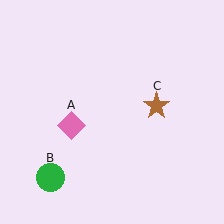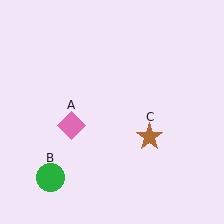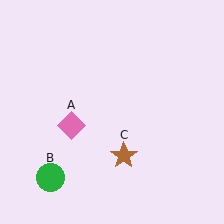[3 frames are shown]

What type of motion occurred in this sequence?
The brown star (object C) rotated clockwise around the center of the scene.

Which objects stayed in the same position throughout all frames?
Pink diamond (object A) and green circle (object B) remained stationary.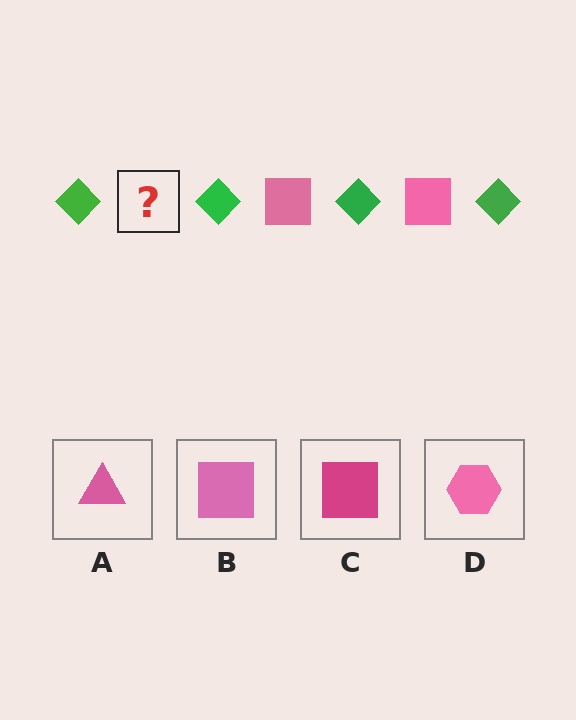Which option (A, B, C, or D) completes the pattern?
B.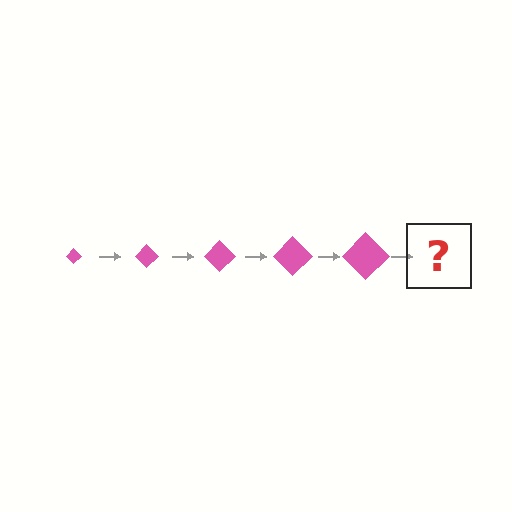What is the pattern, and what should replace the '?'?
The pattern is that the diamond gets progressively larger each step. The '?' should be a pink diamond, larger than the previous one.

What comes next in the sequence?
The next element should be a pink diamond, larger than the previous one.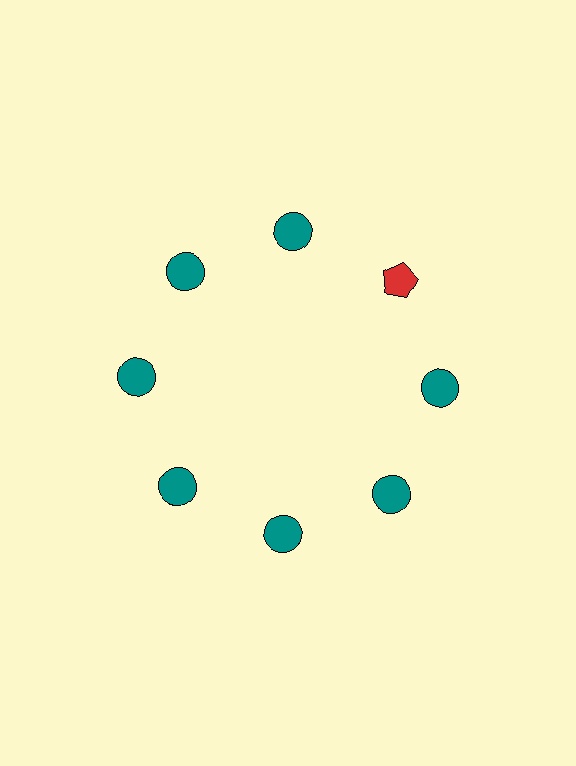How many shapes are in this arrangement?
There are 8 shapes arranged in a ring pattern.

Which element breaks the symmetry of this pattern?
The red pentagon at roughly the 2 o'clock position breaks the symmetry. All other shapes are teal circles.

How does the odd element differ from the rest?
It differs in both color (red instead of teal) and shape (pentagon instead of circle).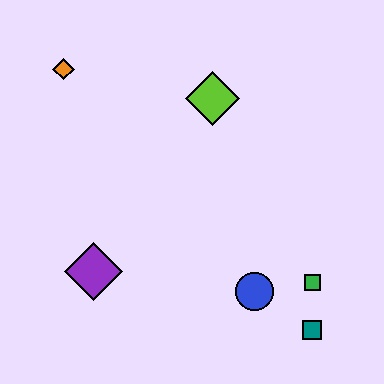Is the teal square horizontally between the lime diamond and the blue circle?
No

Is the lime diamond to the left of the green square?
Yes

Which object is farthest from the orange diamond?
The teal square is farthest from the orange diamond.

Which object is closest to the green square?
The teal square is closest to the green square.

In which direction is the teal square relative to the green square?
The teal square is below the green square.